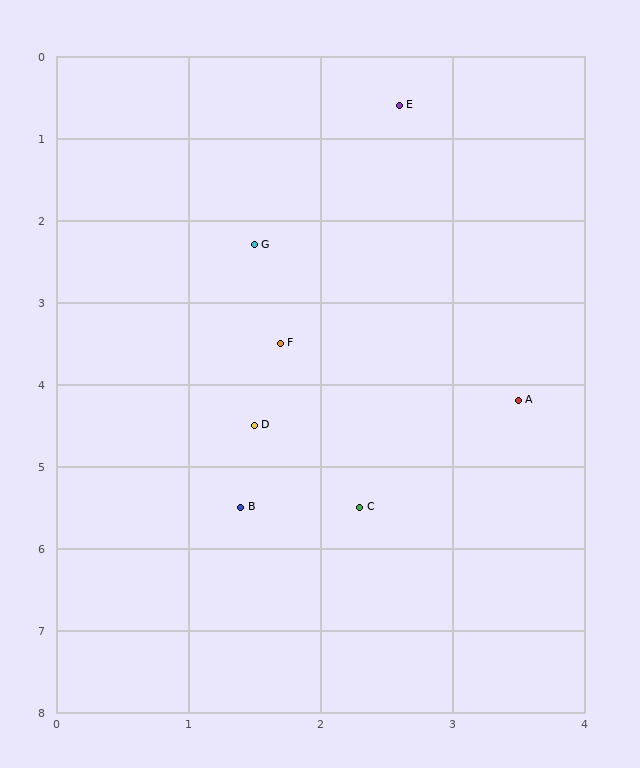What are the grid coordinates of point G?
Point G is at approximately (1.5, 2.3).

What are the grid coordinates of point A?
Point A is at approximately (3.5, 4.2).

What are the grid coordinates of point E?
Point E is at approximately (2.6, 0.6).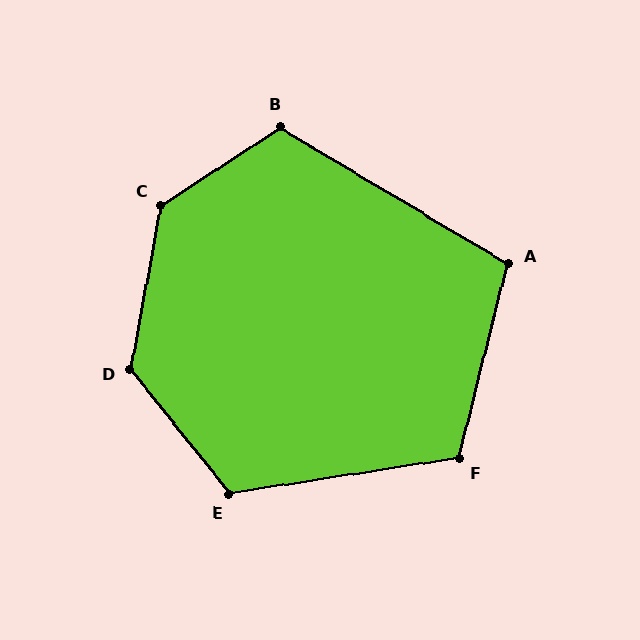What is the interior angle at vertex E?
Approximately 120 degrees (obtuse).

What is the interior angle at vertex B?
Approximately 116 degrees (obtuse).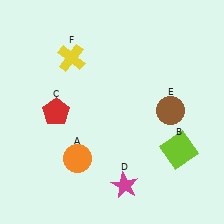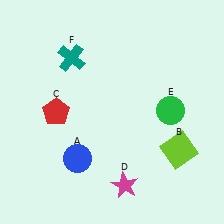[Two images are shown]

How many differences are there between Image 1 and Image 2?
There are 3 differences between the two images.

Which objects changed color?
A changed from orange to blue. E changed from brown to green. F changed from yellow to teal.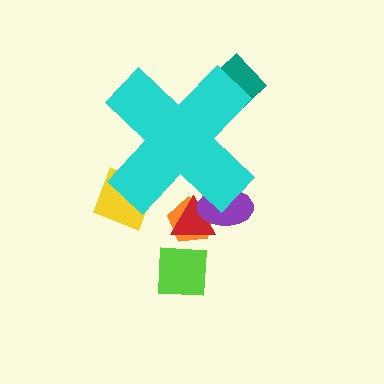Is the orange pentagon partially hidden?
Yes, the orange pentagon is partially hidden behind the cyan cross.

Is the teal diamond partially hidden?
Yes, the teal diamond is partially hidden behind the cyan cross.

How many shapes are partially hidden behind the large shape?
5 shapes are partially hidden.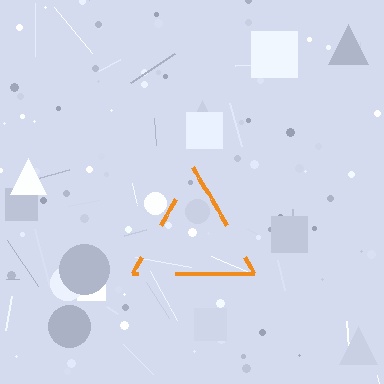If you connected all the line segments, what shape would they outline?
They would outline a triangle.